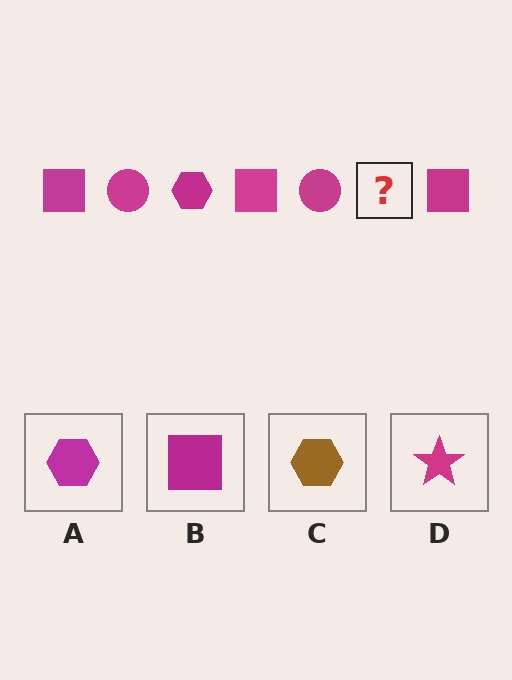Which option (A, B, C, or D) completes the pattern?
A.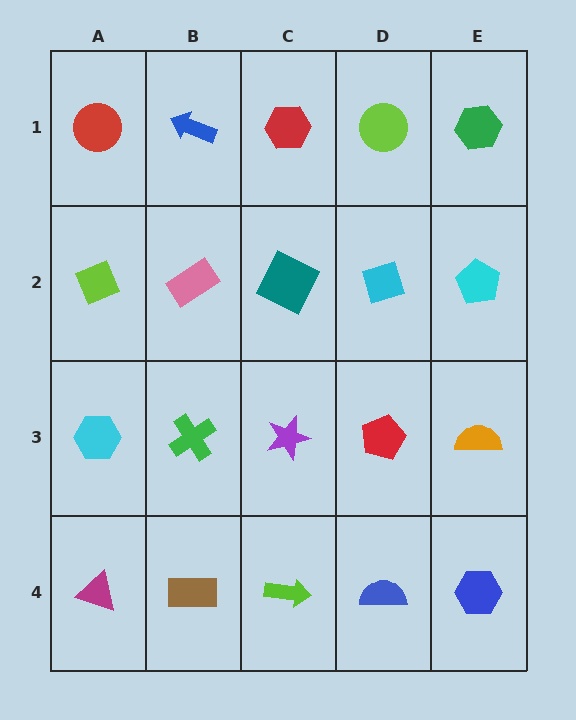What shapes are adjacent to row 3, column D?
A cyan diamond (row 2, column D), a blue semicircle (row 4, column D), a purple star (row 3, column C), an orange semicircle (row 3, column E).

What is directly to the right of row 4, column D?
A blue hexagon.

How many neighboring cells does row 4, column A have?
2.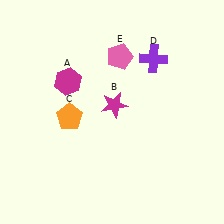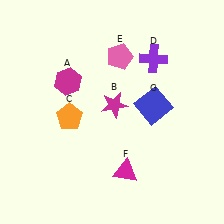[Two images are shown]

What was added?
A magenta triangle (F), a blue square (G) were added in Image 2.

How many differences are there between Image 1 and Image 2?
There are 2 differences between the two images.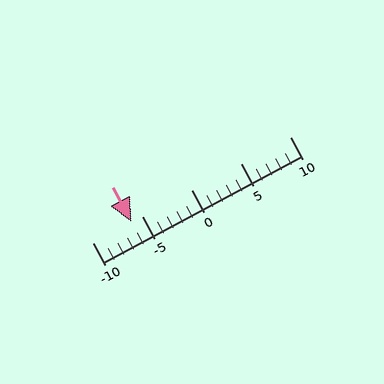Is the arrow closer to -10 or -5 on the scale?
The arrow is closer to -5.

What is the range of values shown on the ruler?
The ruler shows values from -10 to 10.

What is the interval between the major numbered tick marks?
The major tick marks are spaced 5 units apart.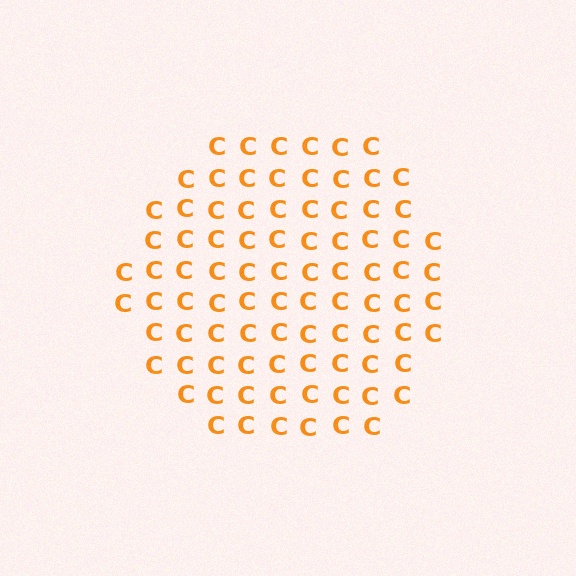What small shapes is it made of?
It is made of small letter C's.